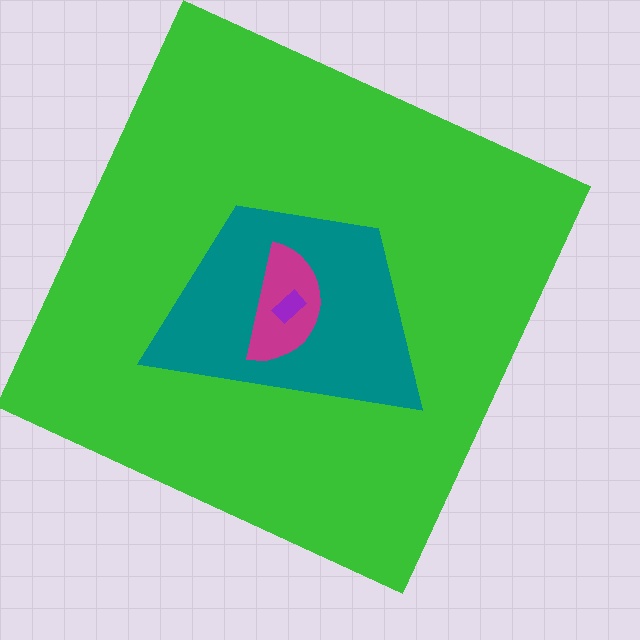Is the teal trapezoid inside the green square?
Yes.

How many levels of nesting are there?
4.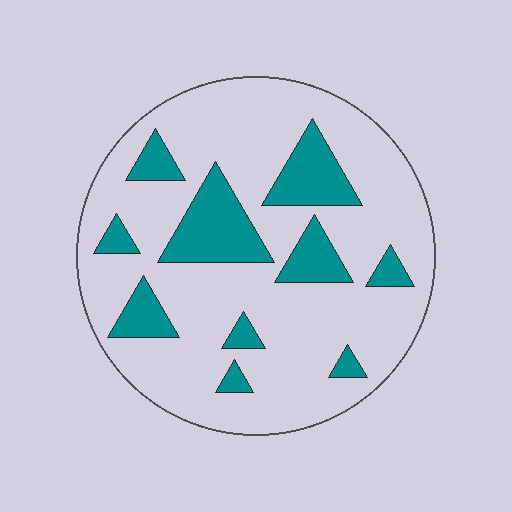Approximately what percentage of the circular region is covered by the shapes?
Approximately 20%.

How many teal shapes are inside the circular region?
10.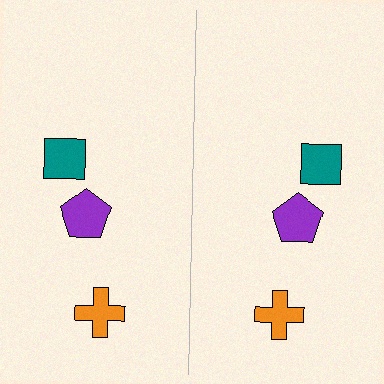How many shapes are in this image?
There are 6 shapes in this image.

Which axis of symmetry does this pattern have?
The pattern has a vertical axis of symmetry running through the center of the image.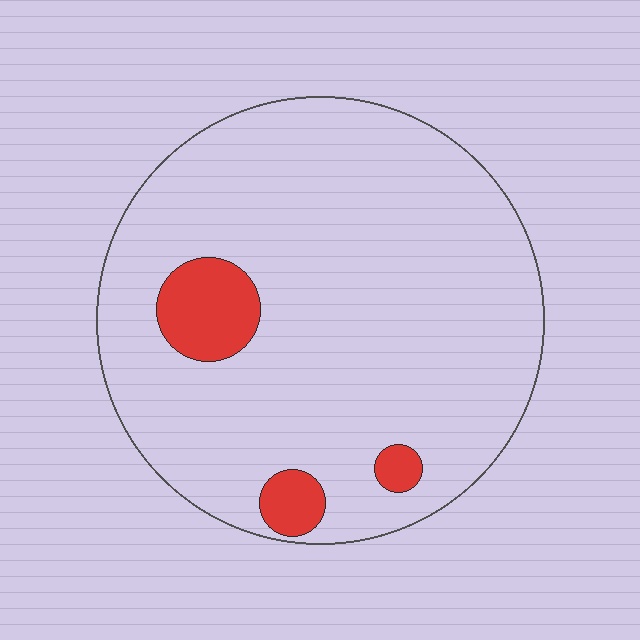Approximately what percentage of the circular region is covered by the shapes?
Approximately 10%.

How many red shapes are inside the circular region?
3.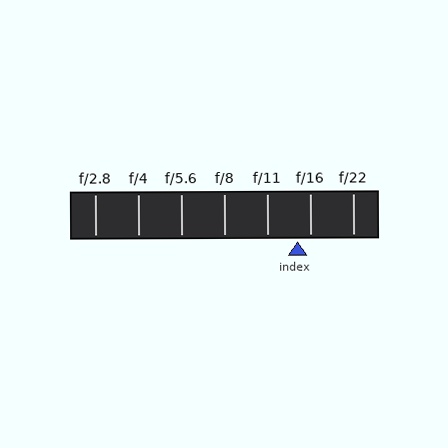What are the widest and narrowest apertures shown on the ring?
The widest aperture shown is f/2.8 and the narrowest is f/22.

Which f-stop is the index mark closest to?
The index mark is closest to f/16.